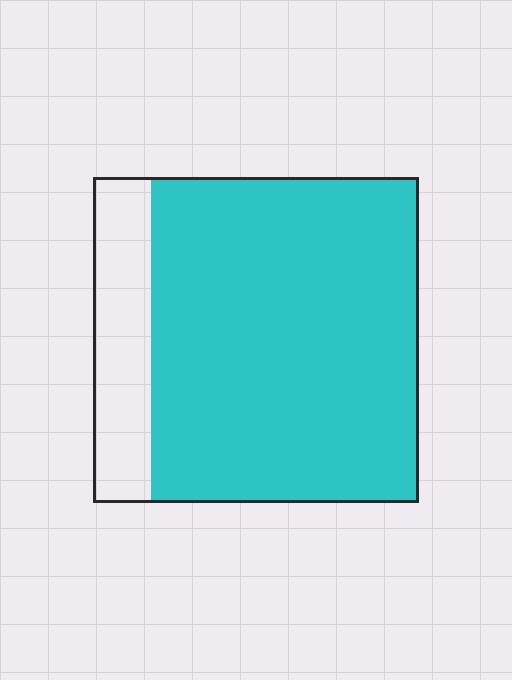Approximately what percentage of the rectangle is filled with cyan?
Approximately 80%.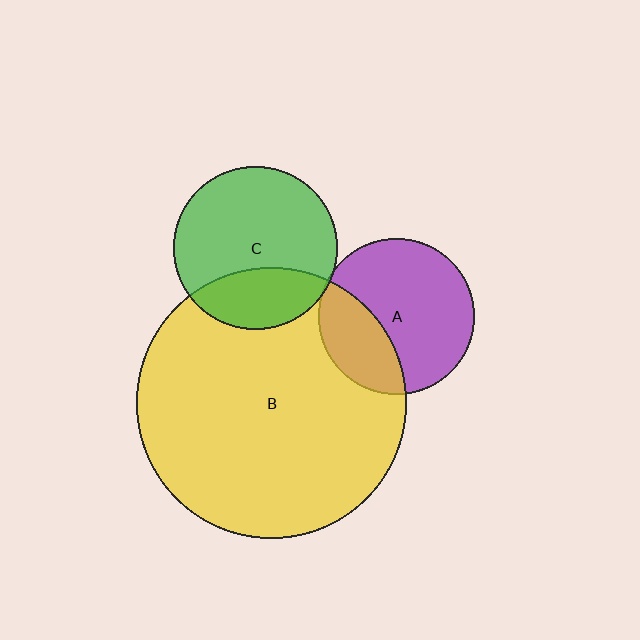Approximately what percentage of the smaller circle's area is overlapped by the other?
Approximately 30%.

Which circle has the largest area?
Circle B (yellow).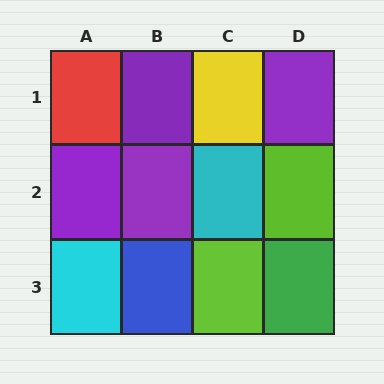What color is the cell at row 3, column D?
Green.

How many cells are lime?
2 cells are lime.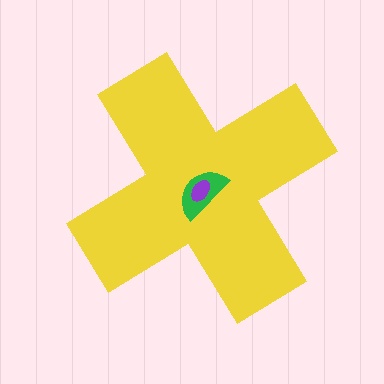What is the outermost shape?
The yellow cross.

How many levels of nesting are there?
3.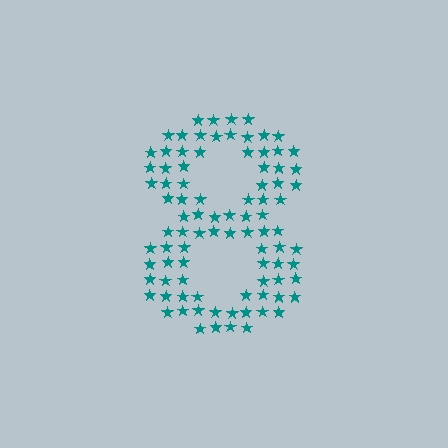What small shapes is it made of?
It is made of small stars.